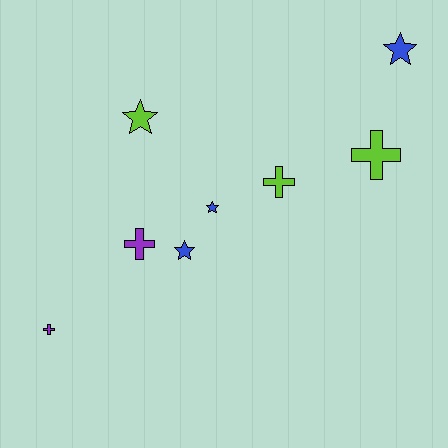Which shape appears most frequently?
Star, with 4 objects.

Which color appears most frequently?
Lime, with 3 objects.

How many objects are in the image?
There are 8 objects.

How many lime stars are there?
There is 1 lime star.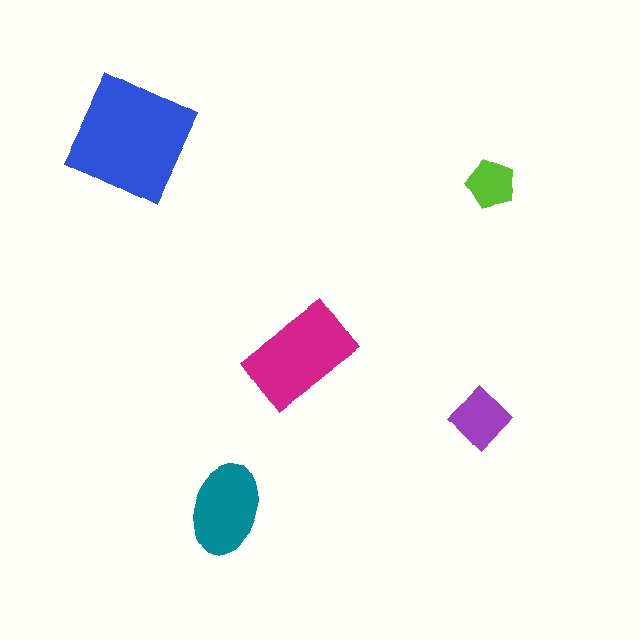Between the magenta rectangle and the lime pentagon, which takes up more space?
The magenta rectangle.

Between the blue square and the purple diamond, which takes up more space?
The blue square.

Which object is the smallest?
The lime pentagon.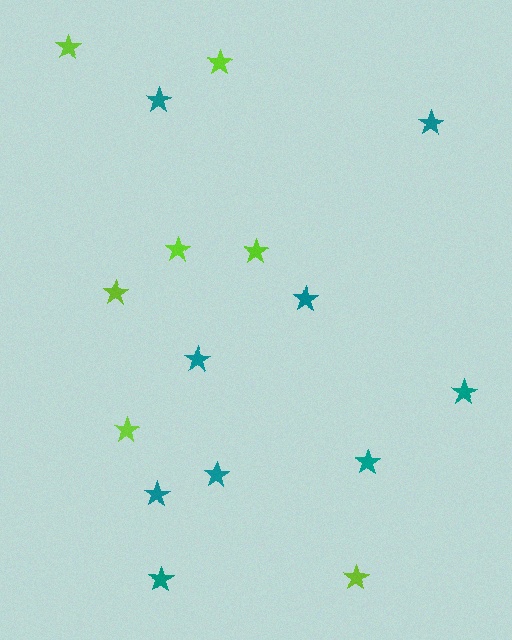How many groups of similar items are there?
There are 2 groups: one group of teal stars (9) and one group of lime stars (7).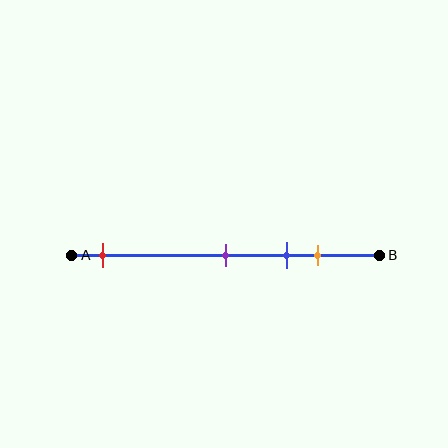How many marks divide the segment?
There are 4 marks dividing the segment.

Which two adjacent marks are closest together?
The blue and orange marks are the closest adjacent pair.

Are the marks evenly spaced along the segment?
No, the marks are not evenly spaced.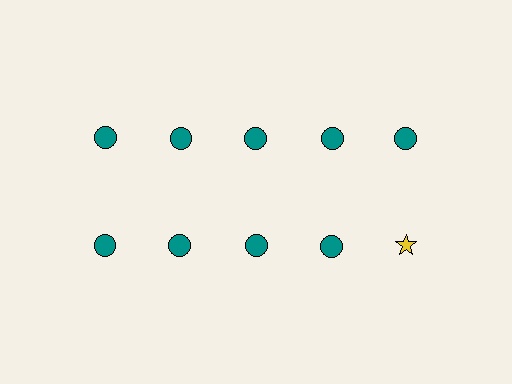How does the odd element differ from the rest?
It differs in both color (yellow instead of teal) and shape (star instead of circle).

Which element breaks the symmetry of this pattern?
The yellow star in the second row, rightmost column breaks the symmetry. All other shapes are teal circles.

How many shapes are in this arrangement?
There are 10 shapes arranged in a grid pattern.